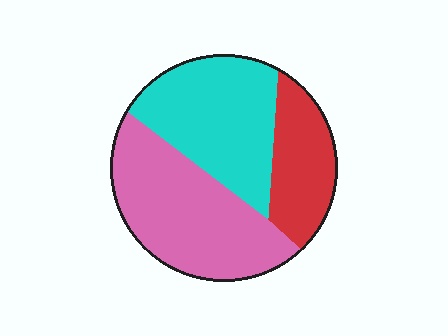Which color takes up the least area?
Red, at roughly 20%.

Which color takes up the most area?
Pink, at roughly 40%.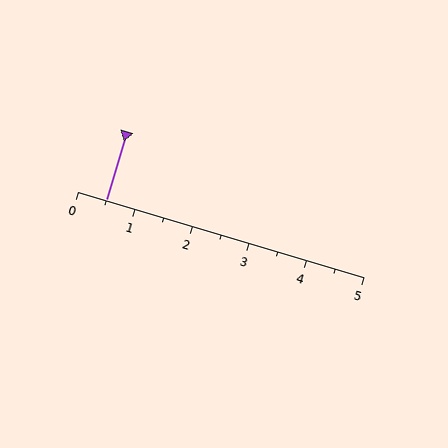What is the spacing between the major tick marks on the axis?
The major ticks are spaced 1 apart.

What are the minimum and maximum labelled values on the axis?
The axis runs from 0 to 5.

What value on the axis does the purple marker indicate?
The marker indicates approximately 0.5.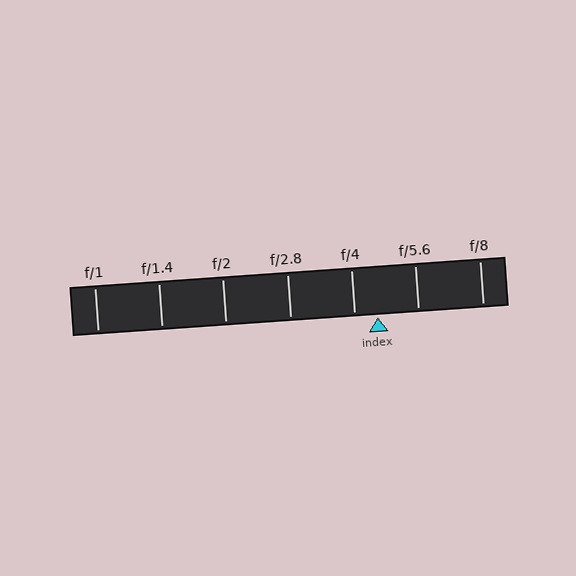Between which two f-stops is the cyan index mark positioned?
The index mark is between f/4 and f/5.6.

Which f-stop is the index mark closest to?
The index mark is closest to f/4.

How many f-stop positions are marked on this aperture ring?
There are 7 f-stop positions marked.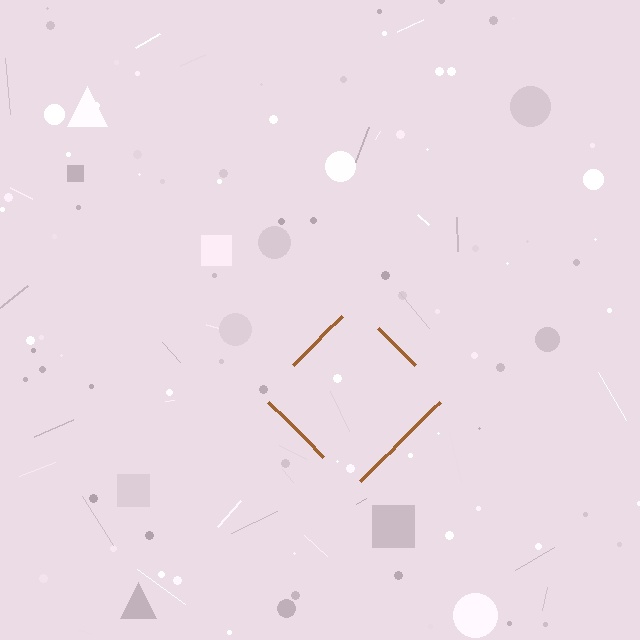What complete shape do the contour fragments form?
The contour fragments form a diamond.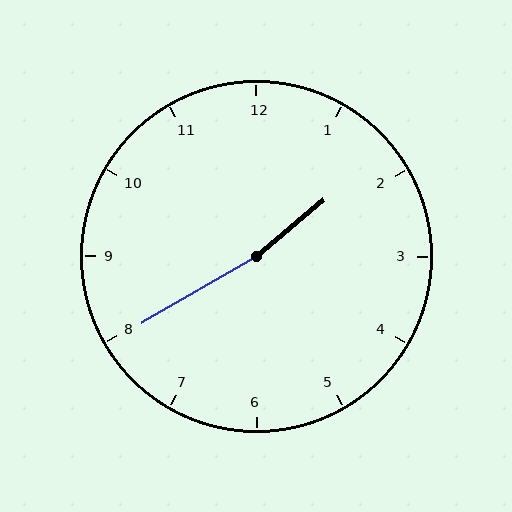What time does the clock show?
1:40.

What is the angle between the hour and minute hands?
Approximately 170 degrees.